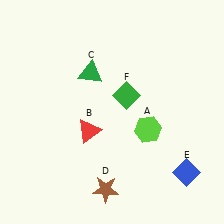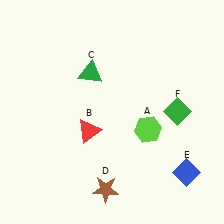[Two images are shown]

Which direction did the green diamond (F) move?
The green diamond (F) moved right.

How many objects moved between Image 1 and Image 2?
1 object moved between the two images.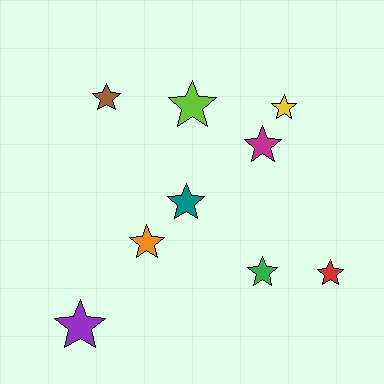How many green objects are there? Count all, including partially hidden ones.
There is 1 green object.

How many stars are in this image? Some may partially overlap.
There are 9 stars.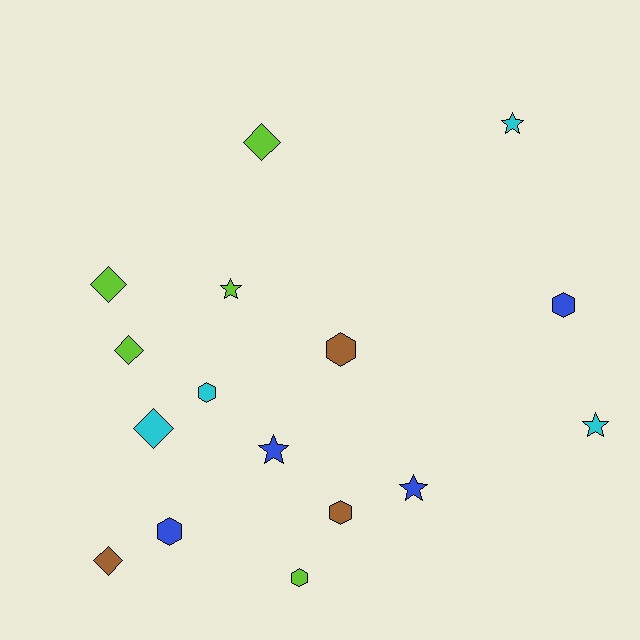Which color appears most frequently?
Lime, with 5 objects.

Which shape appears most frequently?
Hexagon, with 6 objects.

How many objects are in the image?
There are 16 objects.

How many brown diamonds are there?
There is 1 brown diamond.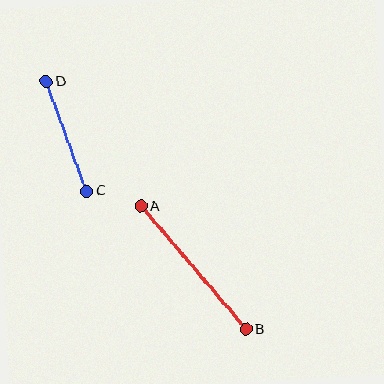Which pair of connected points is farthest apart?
Points A and B are farthest apart.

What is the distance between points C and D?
The distance is approximately 117 pixels.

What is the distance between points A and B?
The distance is approximately 162 pixels.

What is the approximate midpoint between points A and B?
The midpoint is at approximately (193, 268) pixels.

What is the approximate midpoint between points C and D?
The midpoint is at approximately (66, 136) pixels.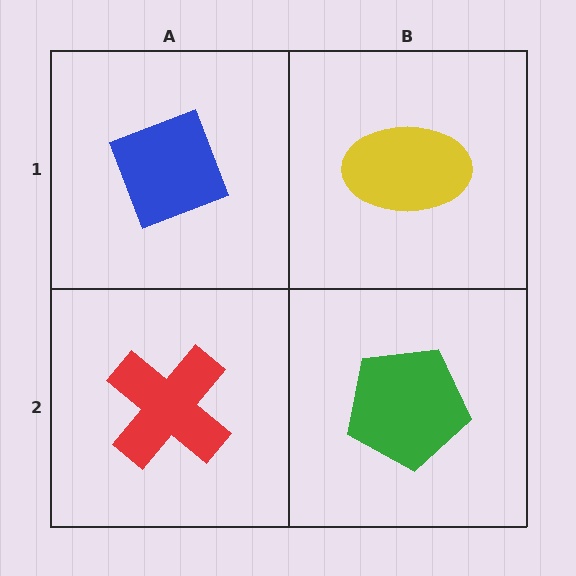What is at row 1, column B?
A yellow ellipse.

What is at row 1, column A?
A blue diamond.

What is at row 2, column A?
A red cross.